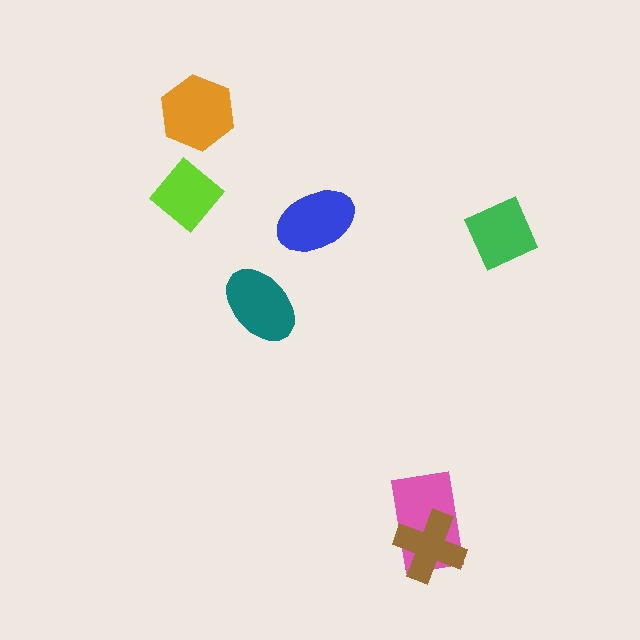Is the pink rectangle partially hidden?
Yes, it is partially covered by another shape.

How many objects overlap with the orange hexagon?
0 objects overlap with the orange hexagon.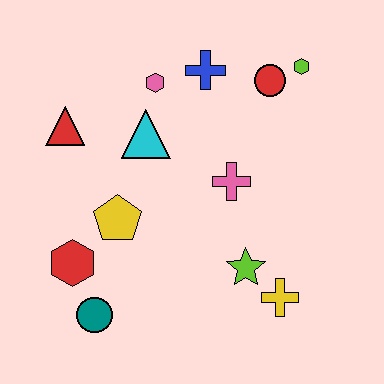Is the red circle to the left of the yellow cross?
Yes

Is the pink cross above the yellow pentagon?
Yes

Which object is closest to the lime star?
The yellow cross is closest to the lime star.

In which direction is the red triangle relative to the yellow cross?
The red triangle is to the left of the yellow cross.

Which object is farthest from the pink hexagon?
The yellow cross is farthest from the pink hexagon.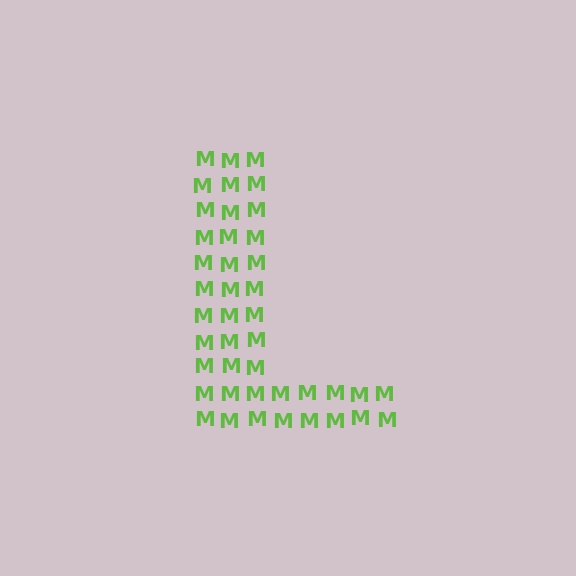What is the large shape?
The large shape is the letter L.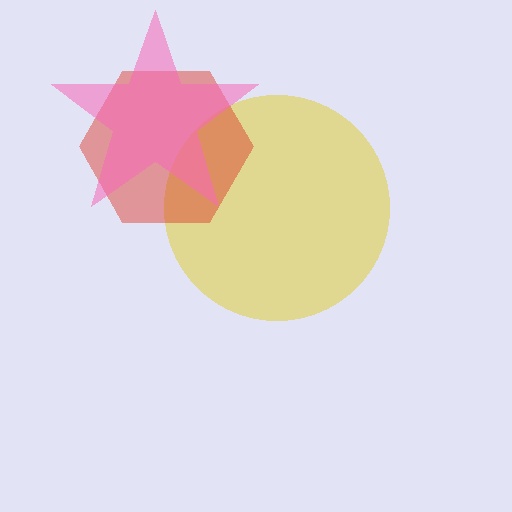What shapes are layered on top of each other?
The layered shapes are: a yellow circle, a red hexagon, a pink star.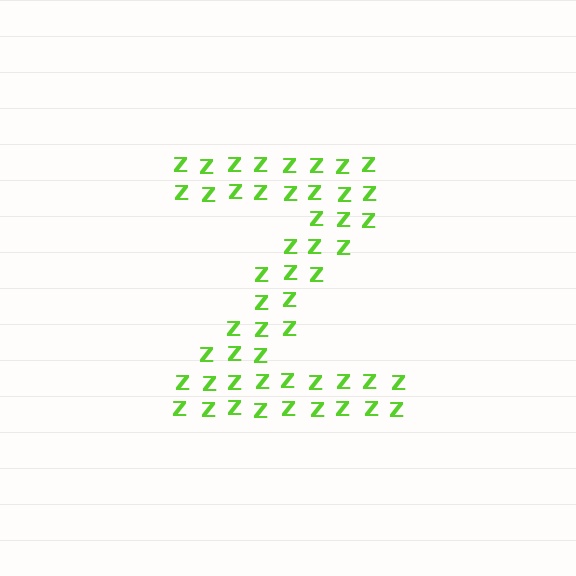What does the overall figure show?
The overall figure shows the letter Z.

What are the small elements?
The small elements are letter Z's.